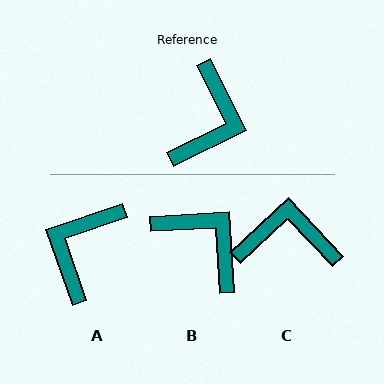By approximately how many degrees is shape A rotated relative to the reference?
Approximately 173 degrees counter-clockwise.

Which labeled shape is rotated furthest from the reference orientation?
A, about 173 degrees away.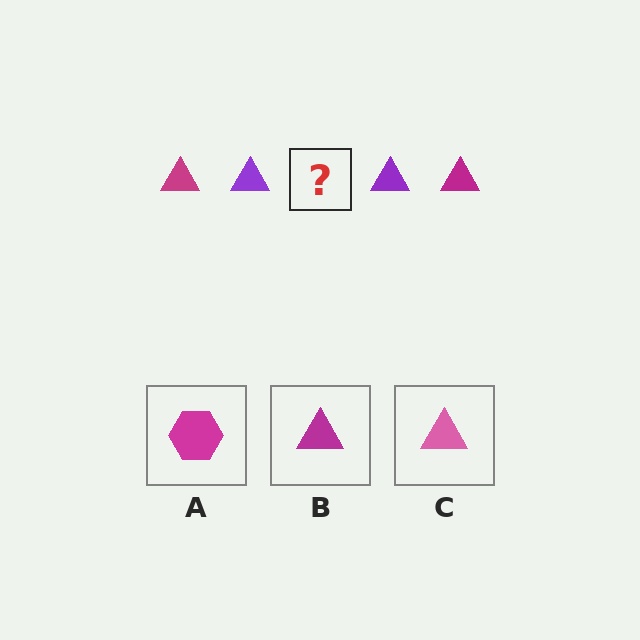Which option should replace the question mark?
Option B.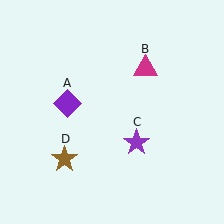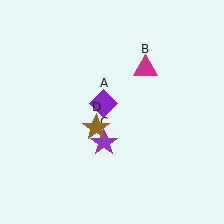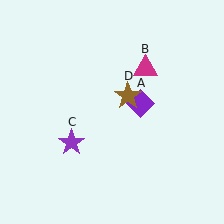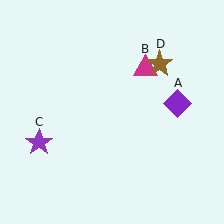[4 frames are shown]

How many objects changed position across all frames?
3 objects changed position: purple diamond (object A), purple star (object C), brown star (object D).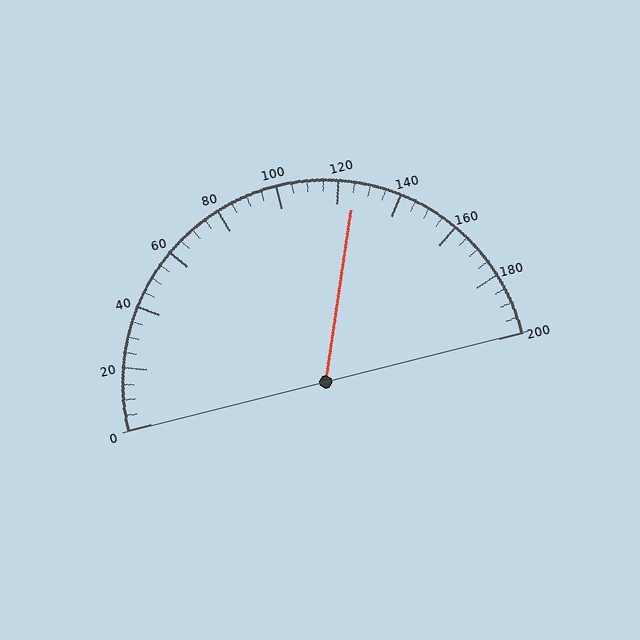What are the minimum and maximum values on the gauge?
The gauge ranges from 0 to 200.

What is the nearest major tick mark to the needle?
The nearest major tick mark is 120.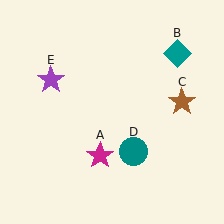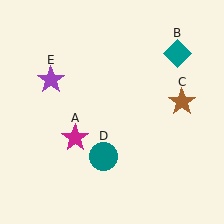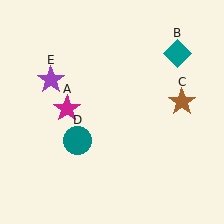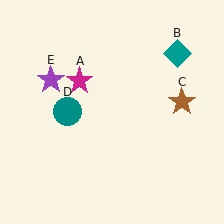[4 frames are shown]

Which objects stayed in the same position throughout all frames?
Teal diamond (object B) and brown star (object C) and purple star (object E) remained stationary.